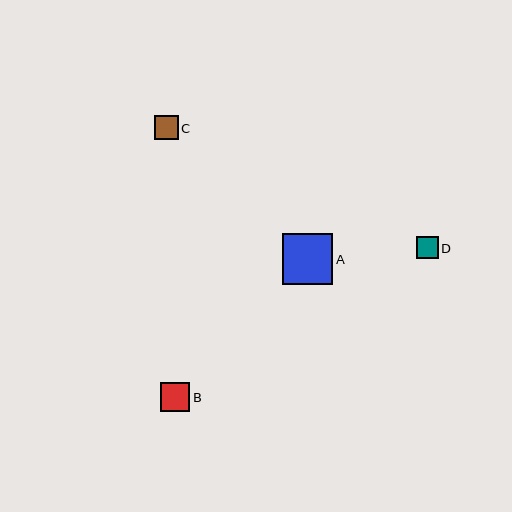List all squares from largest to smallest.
From largest to smallest: A, B, C, D.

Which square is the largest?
Square A is the largest with a size of approximately 50 pixels.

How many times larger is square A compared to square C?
Square A is approximately 2.1 times the size of square C.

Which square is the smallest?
Square D is the smallest with a size of approximately 21 pixels.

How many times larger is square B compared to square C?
Square B is approximately 1.2 times the size of square C.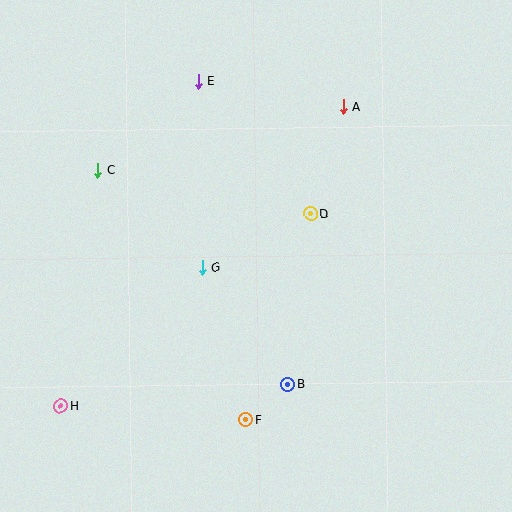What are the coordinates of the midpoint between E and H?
The midpoint between E and H is at (129, 244).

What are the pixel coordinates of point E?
Point E is at (198, 81).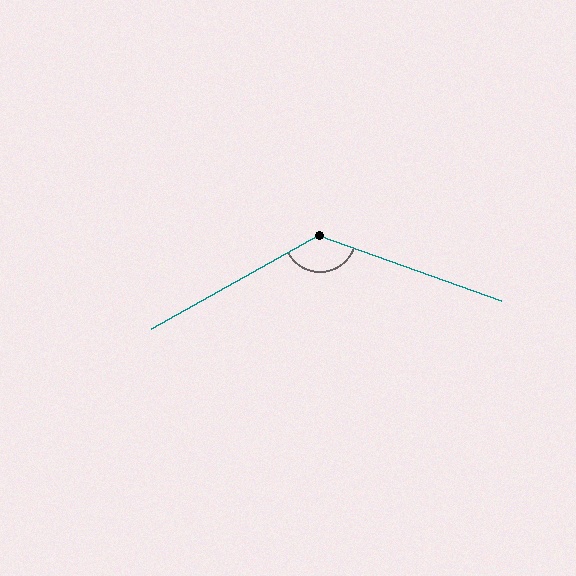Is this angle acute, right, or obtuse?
It is obtuse.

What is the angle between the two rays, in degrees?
Approximately 131 degrees.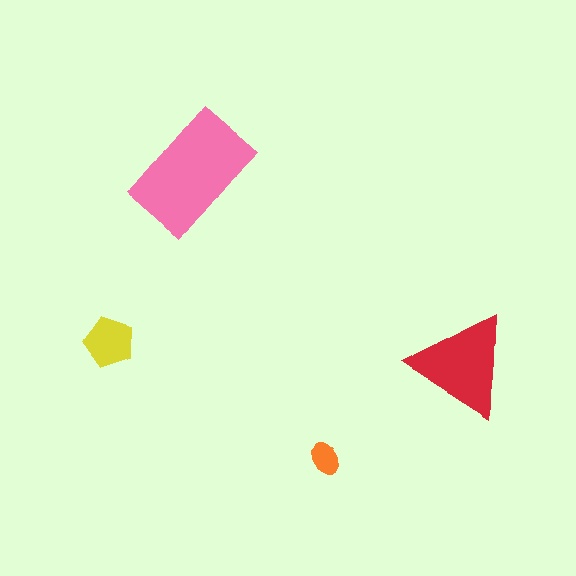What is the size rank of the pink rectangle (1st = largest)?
1st.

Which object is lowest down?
The orange ellipse is bottommost.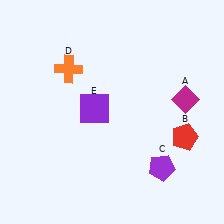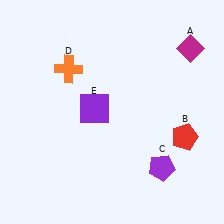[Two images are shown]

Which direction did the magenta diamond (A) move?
The magenta diamond (A) moved up.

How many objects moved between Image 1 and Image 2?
1 object moved between the two images.